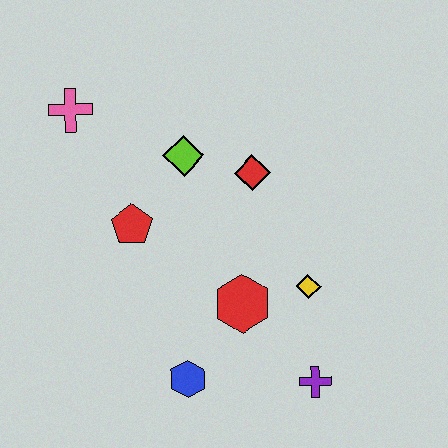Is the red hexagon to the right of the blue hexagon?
Yes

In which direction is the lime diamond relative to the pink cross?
The lime diamond is to the right of the pink cross.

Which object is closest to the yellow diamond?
The red hexagon is closest to the yellow diamond.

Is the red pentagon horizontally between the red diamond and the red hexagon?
No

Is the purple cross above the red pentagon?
No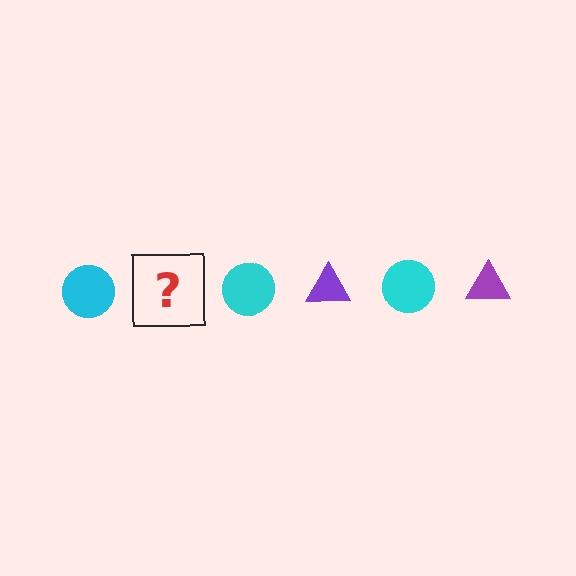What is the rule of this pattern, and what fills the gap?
The rule is that the pattern alternates between cyan circle and purple triangle. The gap should be filled with a purple triangle.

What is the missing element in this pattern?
The missing element is a purple triangle.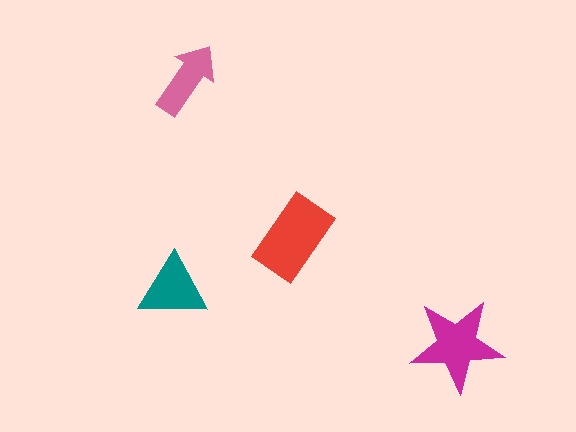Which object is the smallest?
The pink arrow.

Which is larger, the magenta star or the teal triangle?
The magenta star.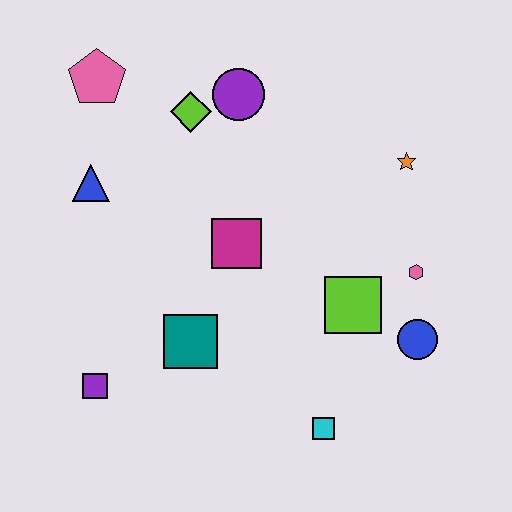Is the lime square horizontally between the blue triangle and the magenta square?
No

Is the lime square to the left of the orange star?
Yes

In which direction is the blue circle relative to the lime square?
The blue circle is to the right of the lime square.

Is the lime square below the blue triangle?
Yes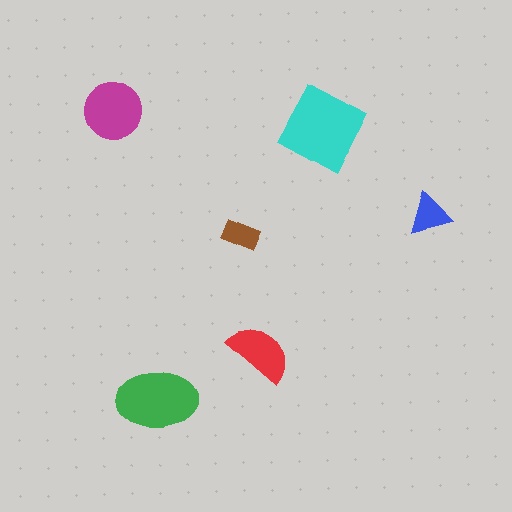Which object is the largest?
The cyan square.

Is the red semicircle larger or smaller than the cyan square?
Smaller.